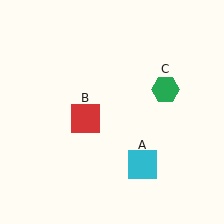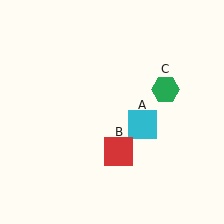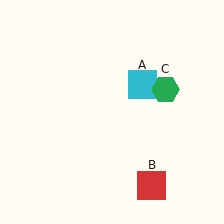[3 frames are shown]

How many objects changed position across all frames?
2 objects changed position: cyan square (object A), red square (object B).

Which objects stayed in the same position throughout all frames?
Green hexagon (object C) remained stationary.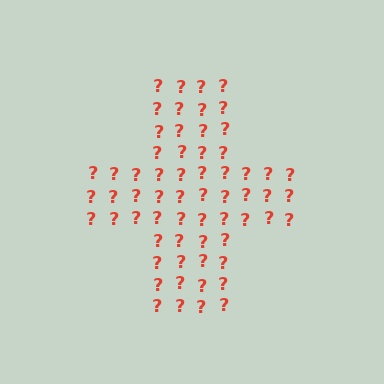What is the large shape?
The large shape is a cross.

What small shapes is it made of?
It is made of small question marks.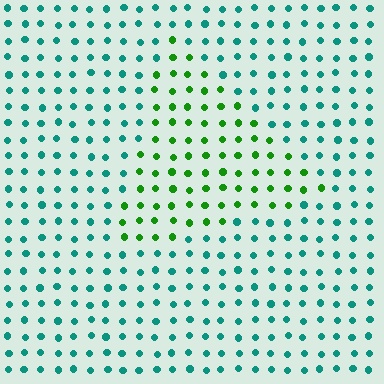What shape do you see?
I see a triangle.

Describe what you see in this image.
The image is filled with small teal elements in a uniform arrangement. A triangle-shaped region is visible where the elements are tinted to a slightly different hue, forming a subtle color boundary.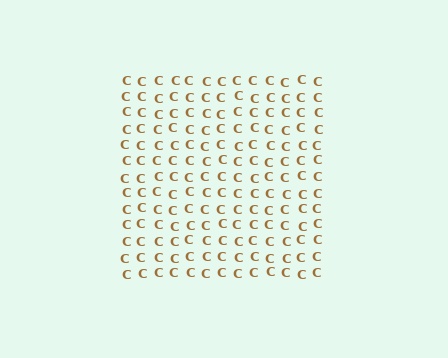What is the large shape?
The large shape is a square.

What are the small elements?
The small elements are letter C's.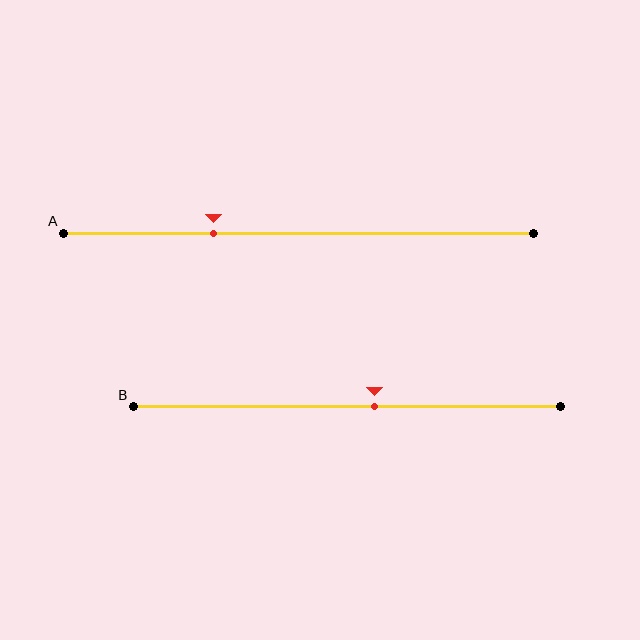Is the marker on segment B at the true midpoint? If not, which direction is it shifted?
No, the marker on segment B is shifted to the right by about 6% of the segment length.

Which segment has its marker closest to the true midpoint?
Segment B has its marker closest to the true midpoint.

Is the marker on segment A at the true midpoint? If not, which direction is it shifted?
No, the marker on segment A is shifted to the left by about 18% of the segment length.